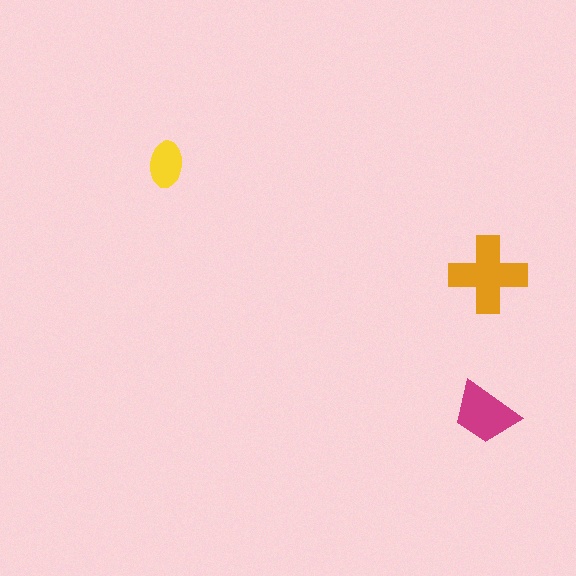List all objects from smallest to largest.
The yellow ellipse, the magenta trapezoid, the orange cross.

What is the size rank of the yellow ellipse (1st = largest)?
3rd.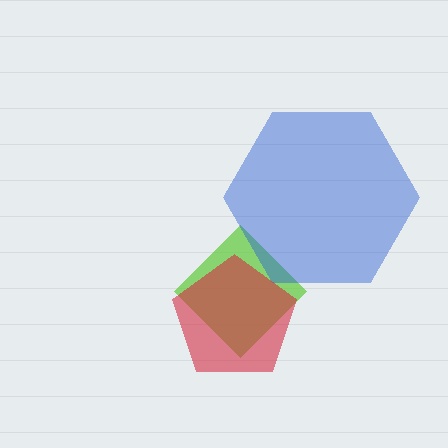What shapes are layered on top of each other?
The layered shapes are: a lime diamond, a blue hexagon, a red pentagon.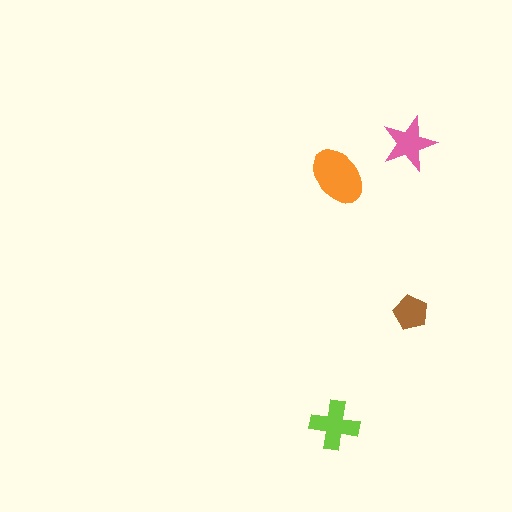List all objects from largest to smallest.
The orange ellipse, the lime cross, the pink star, the brown pentagon.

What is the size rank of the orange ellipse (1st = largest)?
1st.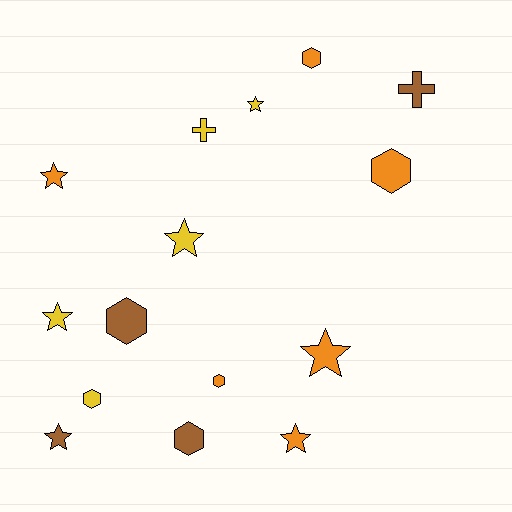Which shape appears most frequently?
Star, with 7 objects.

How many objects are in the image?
There are 15 objects.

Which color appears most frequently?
Orange, with 6 objects.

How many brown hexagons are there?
There are 2 brown hexagons.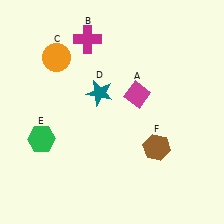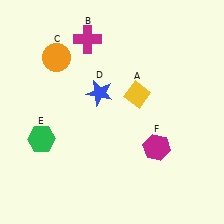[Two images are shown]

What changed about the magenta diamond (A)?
In Image 1, A is magenta. In Image 2, it changed to yellow.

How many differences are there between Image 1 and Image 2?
There are 3 differences between the two images.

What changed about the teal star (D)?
In Image 1, D is teal. In Image 2, it changed to blue.